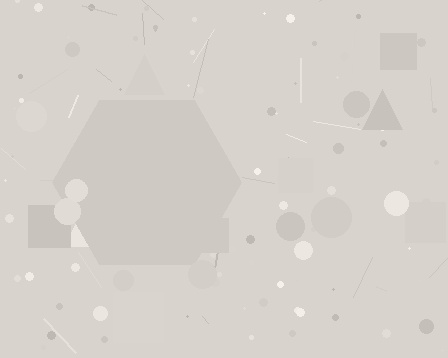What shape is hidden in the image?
A hexagon is hidden in the image.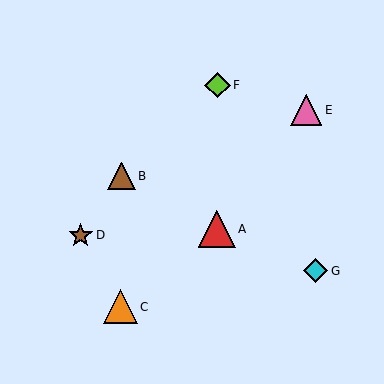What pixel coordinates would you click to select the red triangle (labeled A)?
Click at (217, 229) to select the red triangle A.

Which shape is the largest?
The red triangle (labeled A) is the largest.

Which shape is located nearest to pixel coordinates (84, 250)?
The brown star (labeled D) at (81, 235) is nearest to that location.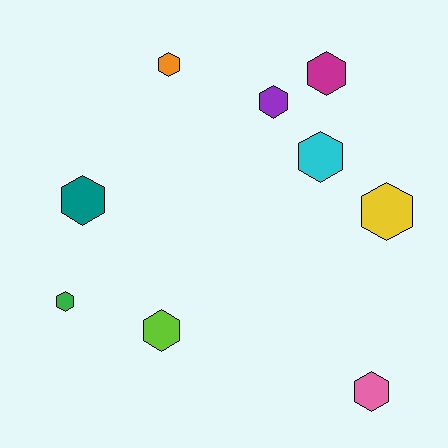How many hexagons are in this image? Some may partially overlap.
There are 9 hexagons.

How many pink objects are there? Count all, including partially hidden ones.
There is 1 pink object.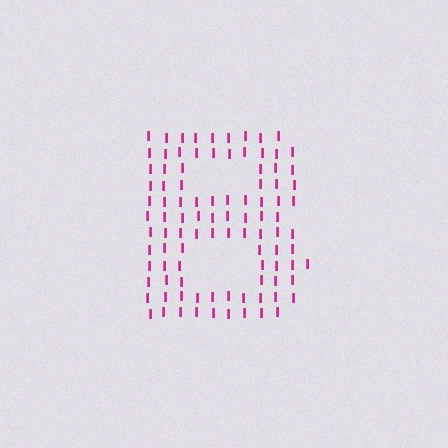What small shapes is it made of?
It is made of small letter I's.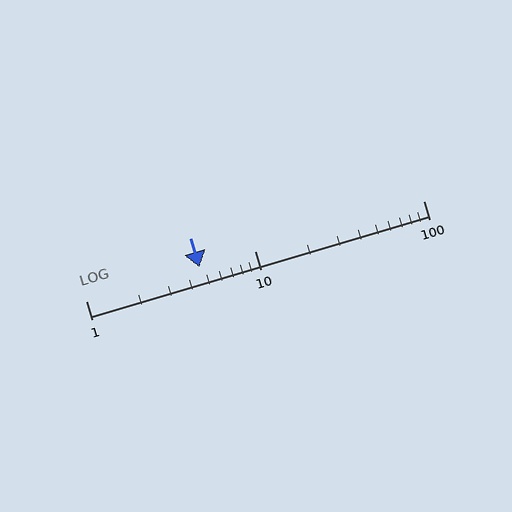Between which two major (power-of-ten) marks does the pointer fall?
The pointer is between 1 and 10.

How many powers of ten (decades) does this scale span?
The scale spans 2 decades, from 1 to 100.